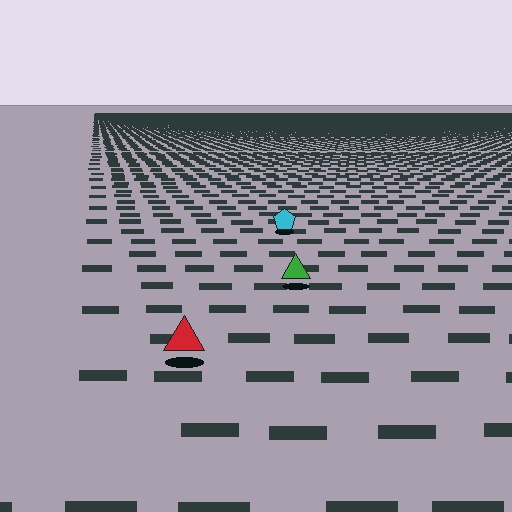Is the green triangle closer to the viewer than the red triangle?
No. The red triangle is closer — you can tell from the texture gradient: the ground texture is coarser near it.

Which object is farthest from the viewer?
The cyan pentagon is farthest from the viewer. It appears smaller and the ground texture around it is denser.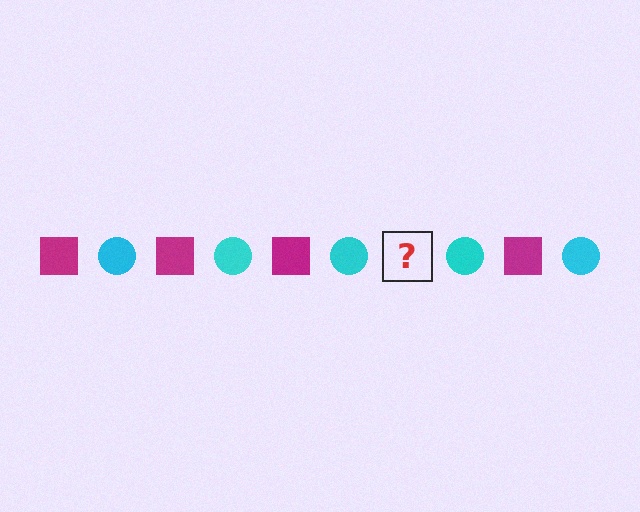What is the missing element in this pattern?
The missing element is a magenta square.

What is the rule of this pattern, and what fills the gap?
The rule is that the pattern alternates between magenta square and cyan circle. The gap should be filled with a magenta square.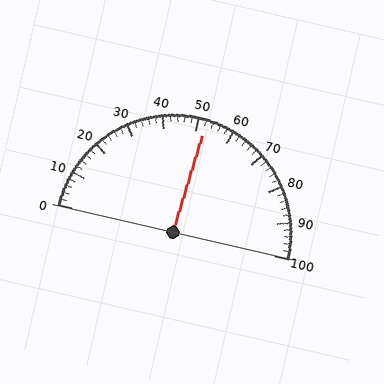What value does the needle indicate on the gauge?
The needle indicates approximately 52.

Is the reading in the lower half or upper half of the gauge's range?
The reading is in the upper half of the range (0 to 100).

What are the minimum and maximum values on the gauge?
The gauge ranges from 0 to 100.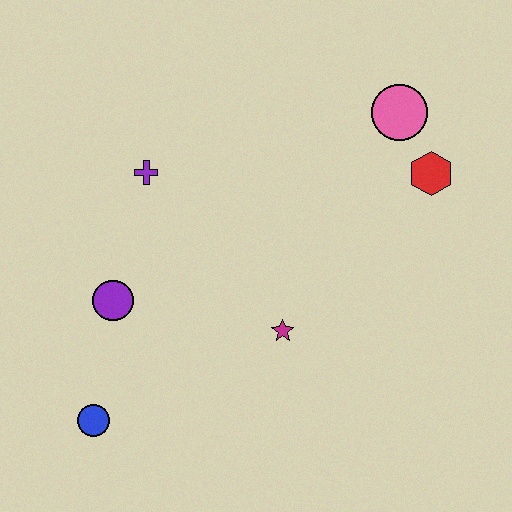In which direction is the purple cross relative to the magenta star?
The purple cross is above the magenta star.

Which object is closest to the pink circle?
The red hexagon is closest to the pink circle.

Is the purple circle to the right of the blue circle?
Yes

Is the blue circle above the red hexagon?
No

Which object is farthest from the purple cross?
The red hexagon is farthest from the purple cross.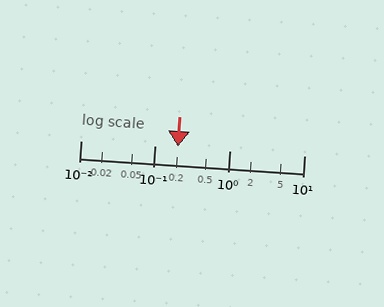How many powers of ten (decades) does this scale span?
The scale spans 3 decades, from 0.01 to 10.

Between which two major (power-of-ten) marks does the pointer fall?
The pointer is between 0.1 and 1.